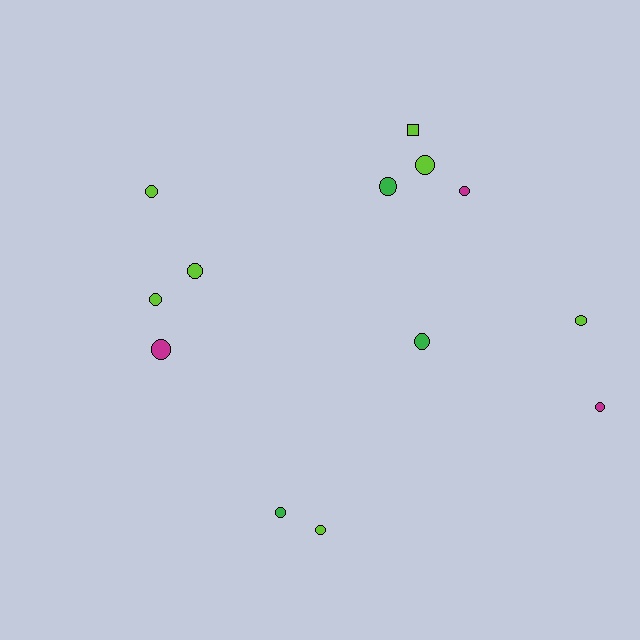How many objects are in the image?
There are 13 objects.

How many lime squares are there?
There is 1 lime square.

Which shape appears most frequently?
Circle, with 12 objects.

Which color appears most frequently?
Lime, with 7 objects.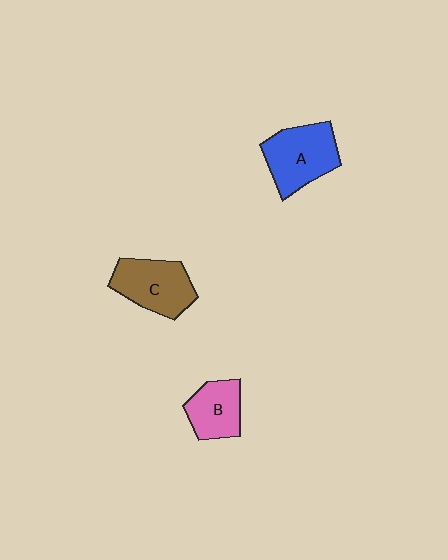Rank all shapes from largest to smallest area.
From largest to smallest: A (blue), C (brown), B (pink).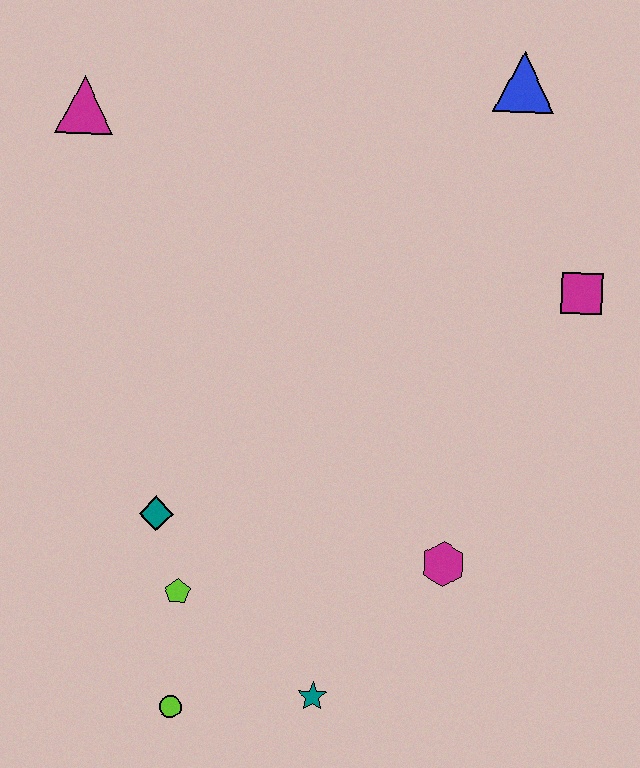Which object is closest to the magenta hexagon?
The teal star is closest to the magenta hexagon.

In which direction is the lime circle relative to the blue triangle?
The lime circle is below the blue triangle.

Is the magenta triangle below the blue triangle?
Yes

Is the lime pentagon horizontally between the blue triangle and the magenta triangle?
Yes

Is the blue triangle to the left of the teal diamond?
No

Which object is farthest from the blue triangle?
The lime circle is farthest from the blue triangle.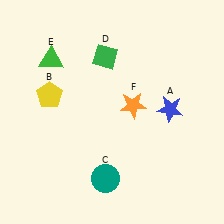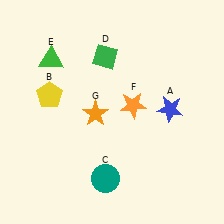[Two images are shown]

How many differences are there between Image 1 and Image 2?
There is 1 difference between the two images.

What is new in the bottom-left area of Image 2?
An orange star (G) was added in the bottom-left area of Image 2.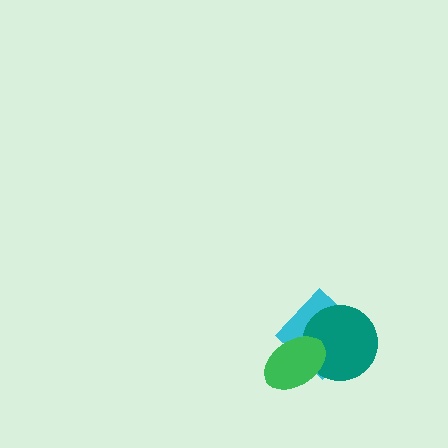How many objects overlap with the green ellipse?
2 objects overlap with the green ellipse.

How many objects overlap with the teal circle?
2 objects overlap with the teal circle.